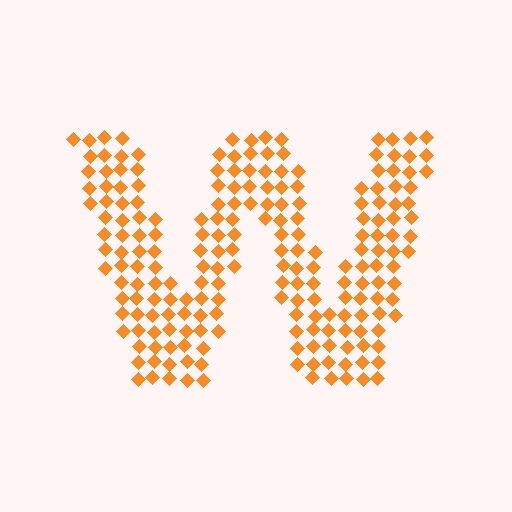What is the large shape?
The large shape is the letter W.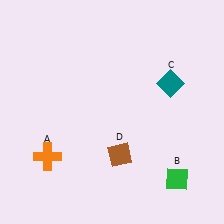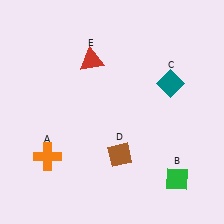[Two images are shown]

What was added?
A red triangle (E) was added in Image 2.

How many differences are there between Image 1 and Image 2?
There is 1 difference between the two images.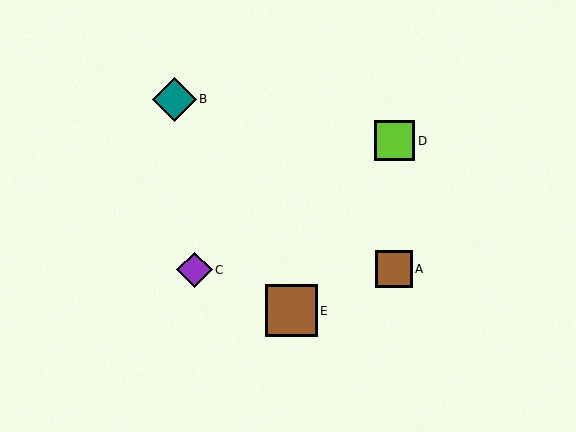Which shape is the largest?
The brown square (labeled E) is the largest.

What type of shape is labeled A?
Shape A is a brown square.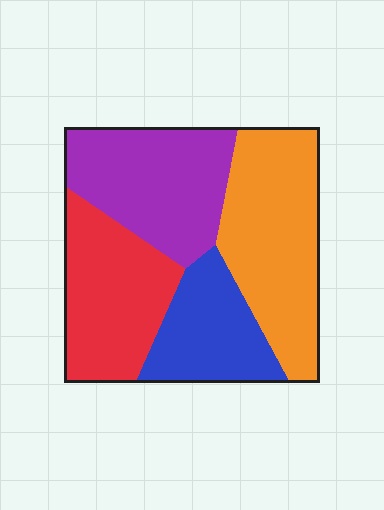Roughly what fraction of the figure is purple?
Purple takes up about one quarter (1/4) of the figure.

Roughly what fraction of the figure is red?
Red covers around 25% of the figure.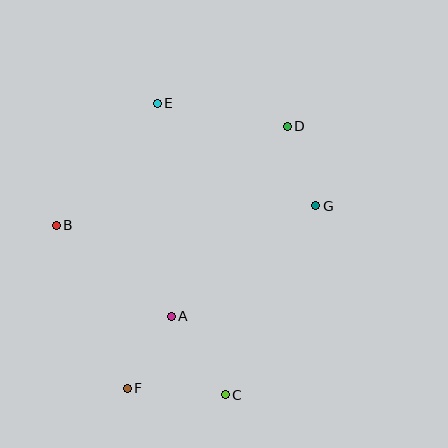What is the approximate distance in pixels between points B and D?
The distance between B and D is approximately 251 pixels.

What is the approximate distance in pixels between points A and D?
The distance between A and D is approximately 223 pixels.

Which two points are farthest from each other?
Points D and F are farthest from each other.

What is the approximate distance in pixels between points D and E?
The distance between D and E is approximately 132 pixels.